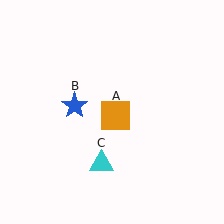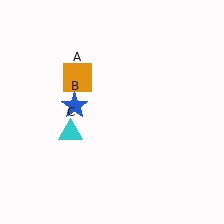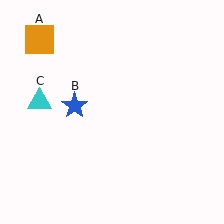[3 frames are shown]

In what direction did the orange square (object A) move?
The orange square (object A) moved up and to the left.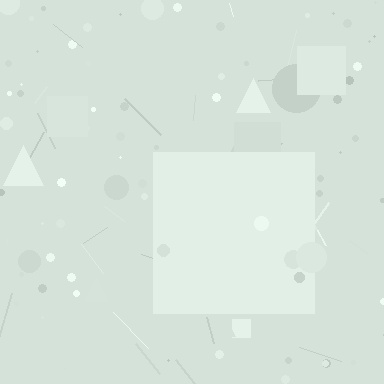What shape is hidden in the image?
A square is hidden in the image.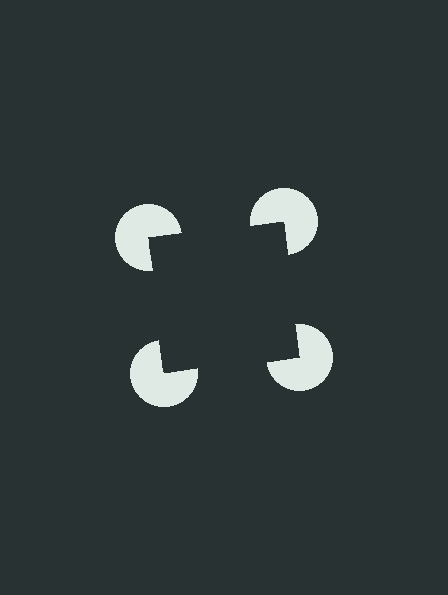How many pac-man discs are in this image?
There are 4 — one at each vertex of the illusory square.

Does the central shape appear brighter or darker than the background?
It typically appears slightly darker than the background, even though no actual brightness change is drawn.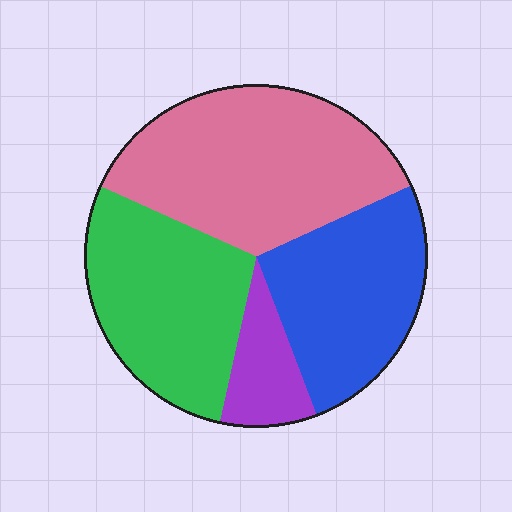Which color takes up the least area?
Purple, at roughly 10%.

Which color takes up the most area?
Pink, at roughly 35%.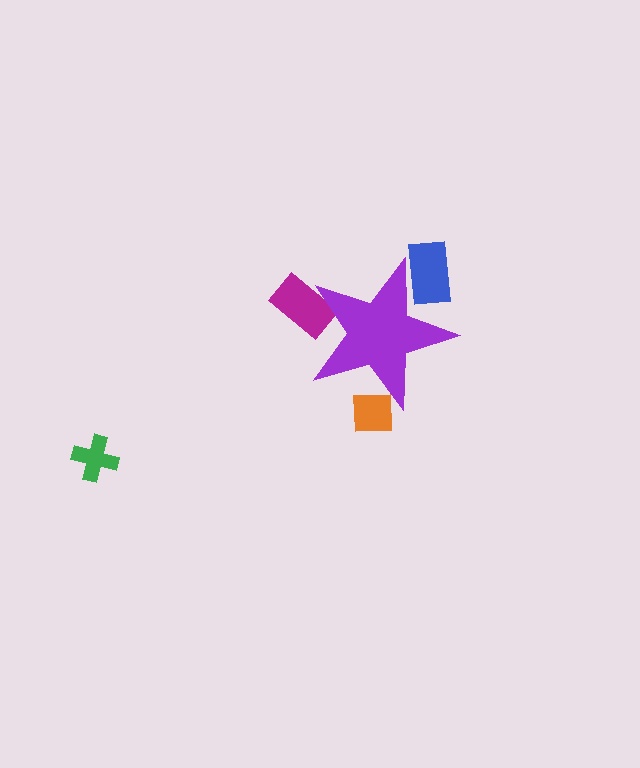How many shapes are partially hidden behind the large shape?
3 shapes are partially hidden.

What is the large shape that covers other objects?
A purple star.